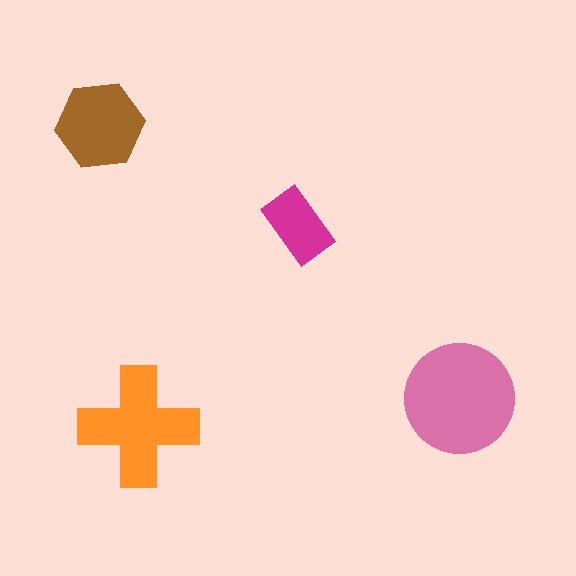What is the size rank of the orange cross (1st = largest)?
2nd.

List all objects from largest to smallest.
The pink circle, the orange cross, the brown hexagon, the magenta rectangle.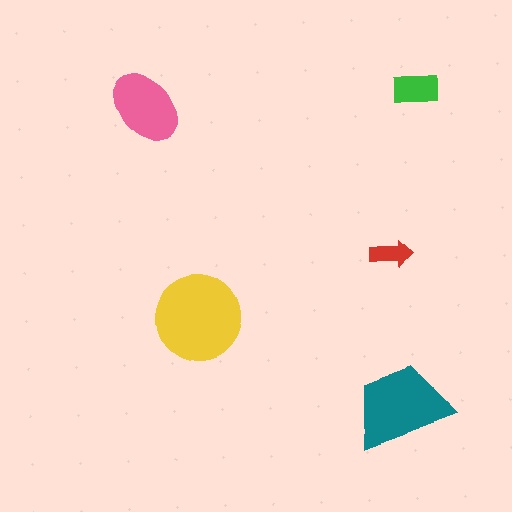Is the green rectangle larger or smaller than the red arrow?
Larger.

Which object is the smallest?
The red arrow.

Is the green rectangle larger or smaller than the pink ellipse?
Smaller.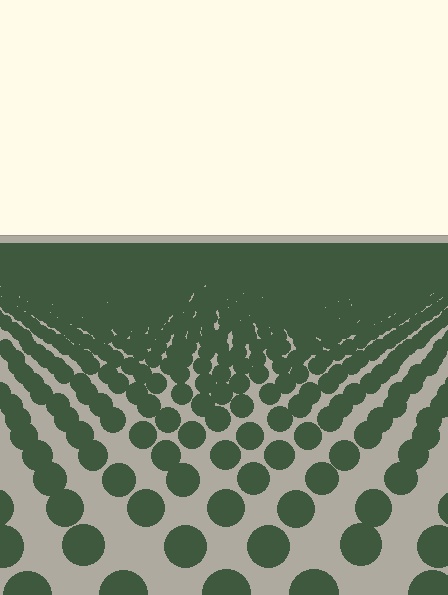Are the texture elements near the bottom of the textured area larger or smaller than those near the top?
Larger. Near the bottom, elements are closer to the viewer and appear at a bigger on-screen size.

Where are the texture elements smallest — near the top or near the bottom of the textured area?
Near the top.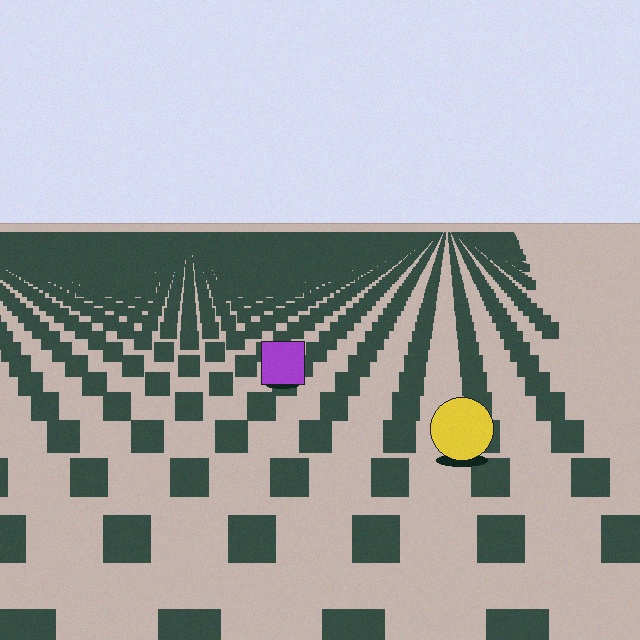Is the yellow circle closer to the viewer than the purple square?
Yes. The yellow circle is closer — you can tell from the texture gradient: the ground texture is coarser near it.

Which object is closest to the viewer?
The yellow circle is closest. The texture marks near it are larger and more spread out.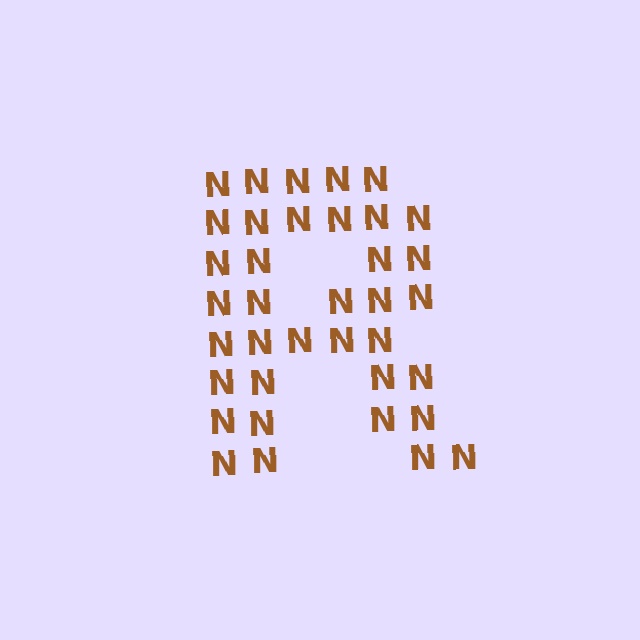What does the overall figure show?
The overall figure shows the letter R.